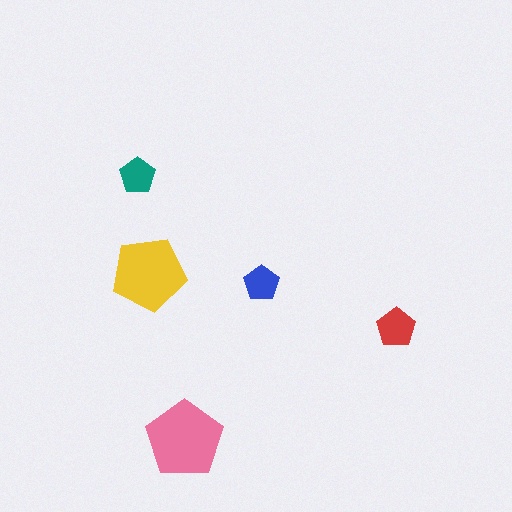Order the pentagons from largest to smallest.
the pink one, the yellow one, the red one, the teal one, the blue one.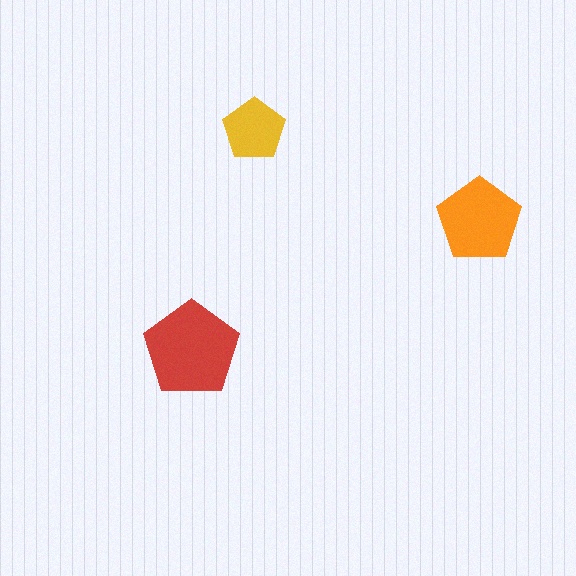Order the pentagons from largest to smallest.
the red one, the orange one, the yellow one.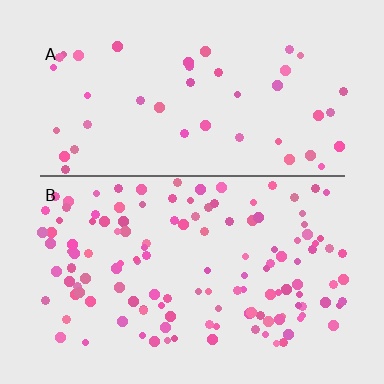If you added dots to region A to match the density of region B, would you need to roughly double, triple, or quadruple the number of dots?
Approximately triple.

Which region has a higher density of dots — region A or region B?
B (the bottom).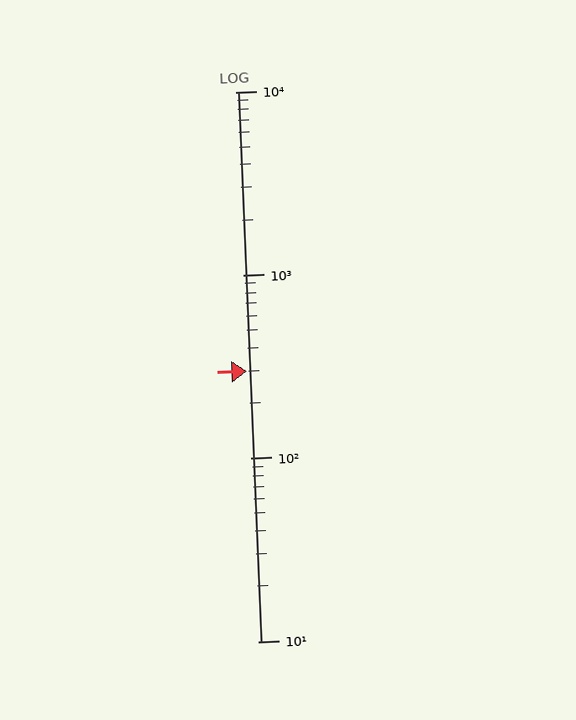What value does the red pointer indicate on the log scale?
The pointer indicates approximately 300.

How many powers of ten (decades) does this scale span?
The scale spans 3 decades, from 10 to 10000.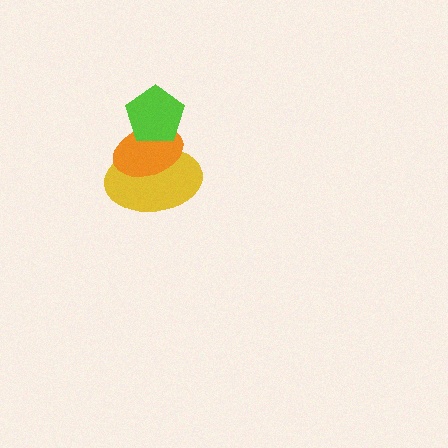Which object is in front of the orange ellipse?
The lime pentagon is in front of the orange ellipse.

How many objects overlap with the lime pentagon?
2 objects overlap with the lime pentagon.